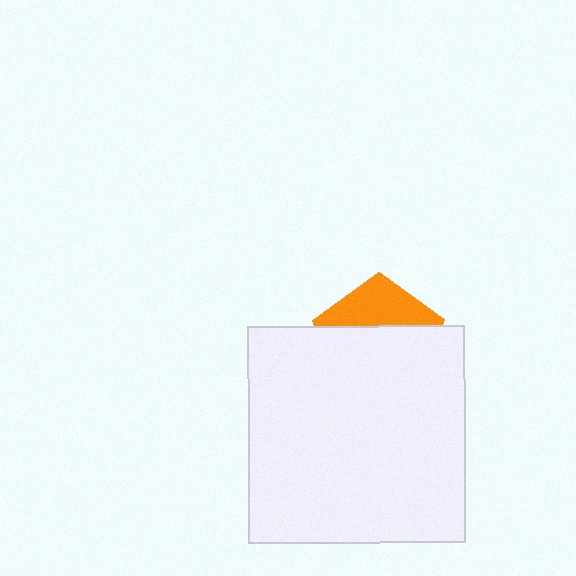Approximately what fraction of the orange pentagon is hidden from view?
Roughly 67% of the orange pentagon is hidden behind the white square.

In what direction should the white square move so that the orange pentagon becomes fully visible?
The white square should move down. That is the shortest direction to clear the overlap and leave the orange pentagon fully visible.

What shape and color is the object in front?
The object in front is a white square.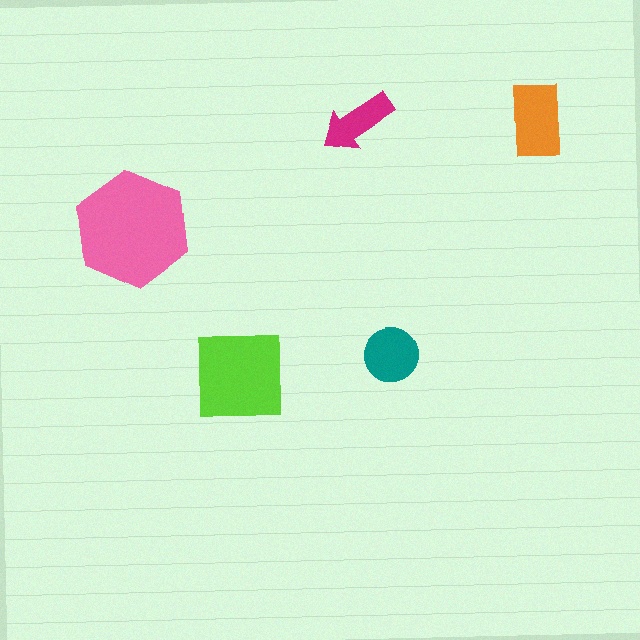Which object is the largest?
The pink hexagon.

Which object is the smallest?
The magenta arrow.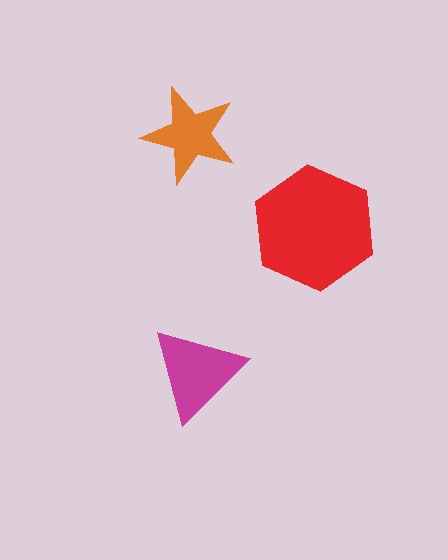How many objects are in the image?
There are 3 objects in the image.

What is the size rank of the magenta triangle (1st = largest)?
2nd.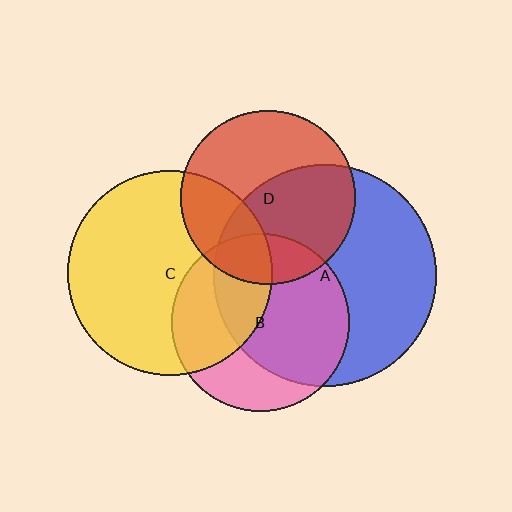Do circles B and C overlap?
Yes.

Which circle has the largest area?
Circle A (blue).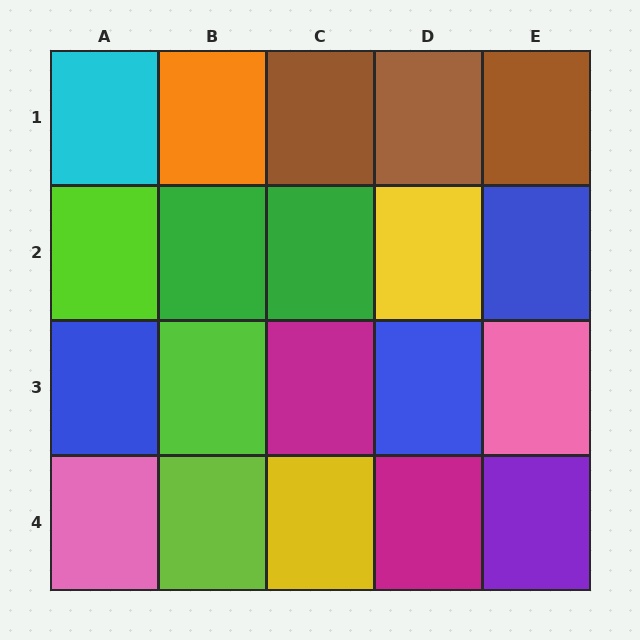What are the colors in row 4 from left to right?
Pink, lime, yellow, magenta, purple.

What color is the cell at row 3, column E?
Pink.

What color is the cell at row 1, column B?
Orange.